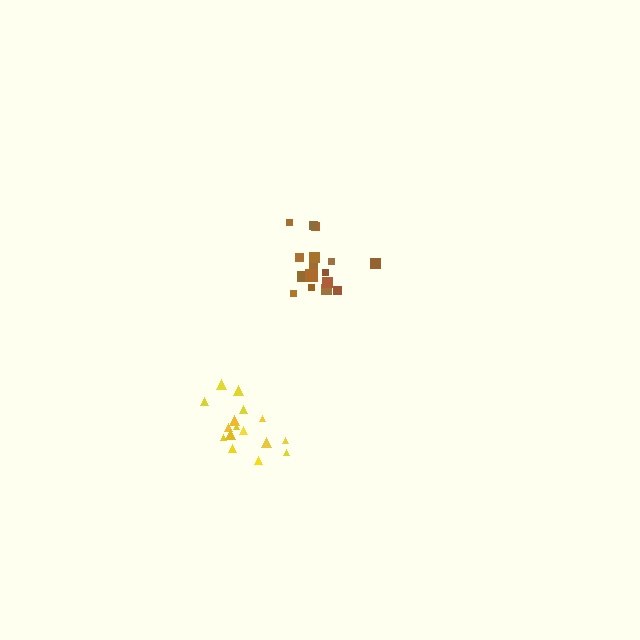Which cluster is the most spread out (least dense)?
Brown.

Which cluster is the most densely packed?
Yellow.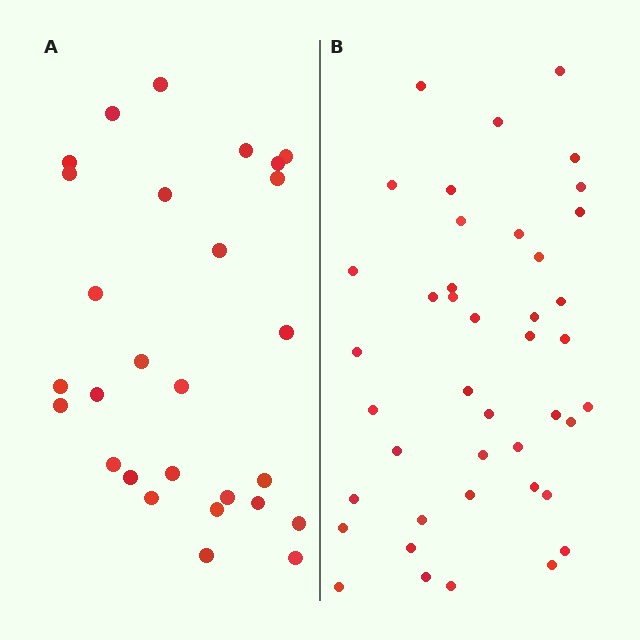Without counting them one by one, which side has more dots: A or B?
Region B (the right region) has more dots.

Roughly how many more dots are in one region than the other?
Region B has approximately 15 more dots than region A.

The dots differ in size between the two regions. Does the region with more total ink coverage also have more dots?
No. Region A has more total ink coverage because its dots are larger, but region B actually contains more individual dots. Total area can be misleading — the number of items is what matters here.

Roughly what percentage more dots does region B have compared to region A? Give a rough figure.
About 50% more.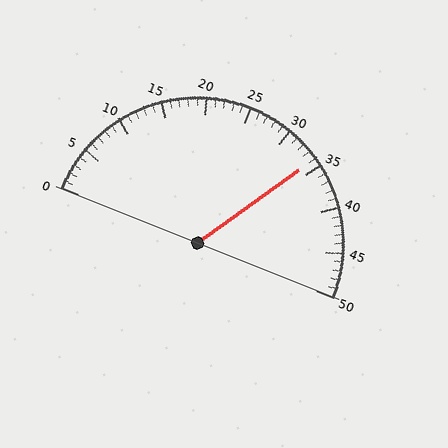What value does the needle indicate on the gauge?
The needle indicates approximately 34.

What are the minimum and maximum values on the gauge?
The gauge ranges from 0 to 50.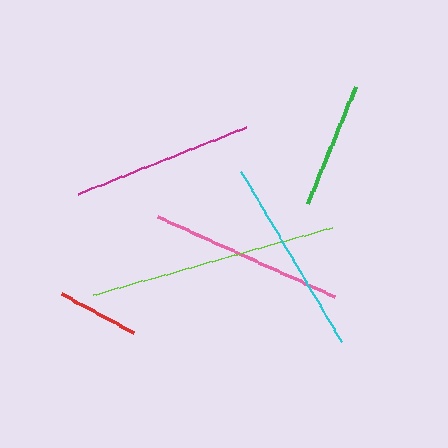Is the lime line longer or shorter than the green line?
The lime line is longer than the green line.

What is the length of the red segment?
The red segment is approximately 82 pixels long.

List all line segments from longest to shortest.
From longest to shortest: lime, cyan, pink, magenta, green, red.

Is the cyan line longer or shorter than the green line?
The cyan line is longer than the green line.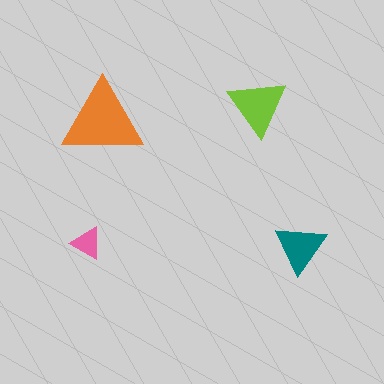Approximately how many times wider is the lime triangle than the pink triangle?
About 2 times wider.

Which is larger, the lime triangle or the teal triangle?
The lime one.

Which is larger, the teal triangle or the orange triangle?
The orange one.